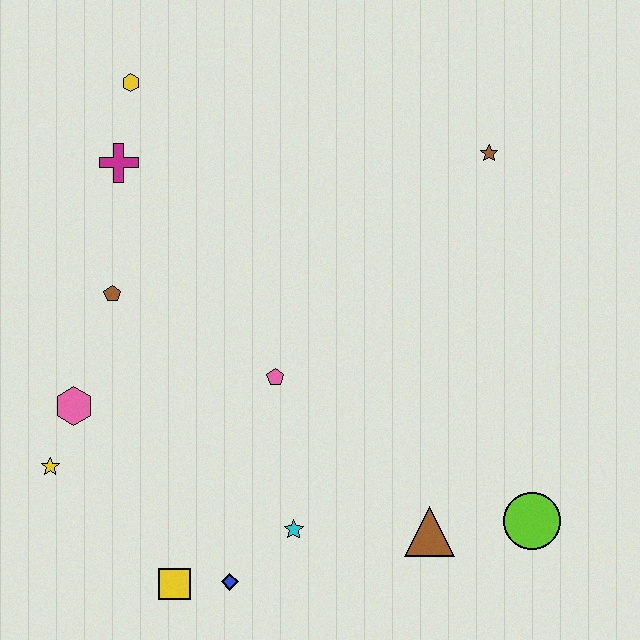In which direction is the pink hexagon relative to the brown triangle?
The pink hexagon is to the left of the brown triangle.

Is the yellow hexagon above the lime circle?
Yes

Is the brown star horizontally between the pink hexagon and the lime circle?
Yes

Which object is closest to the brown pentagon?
The pink hexagon is closest to the brown pentagon.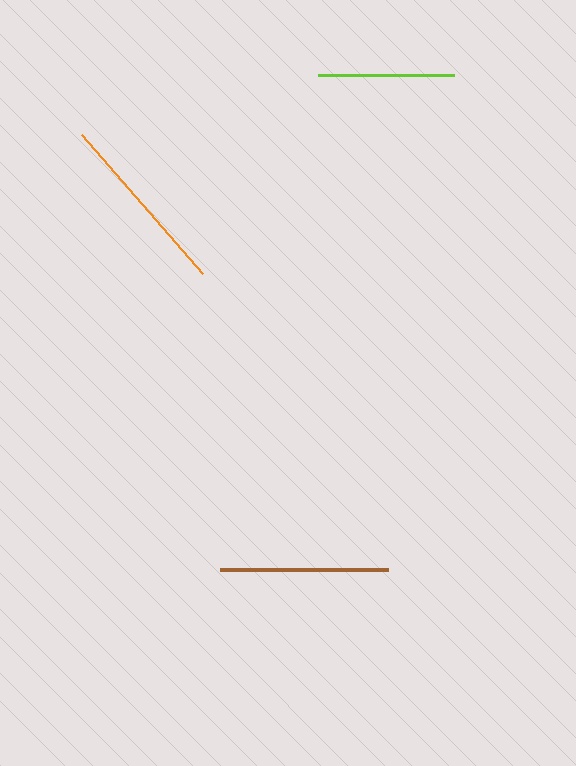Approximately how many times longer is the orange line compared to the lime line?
The orange line is approximately 1.3 times the length of the lime line.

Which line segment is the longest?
The orange line is the longest at approximately 184 pixels.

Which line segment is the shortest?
The lime line is the shortest at approximately 137 pixels.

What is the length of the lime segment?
The lime segment is approximately 137 pixels long.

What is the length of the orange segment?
The orange segment is approximately 184 pixels long.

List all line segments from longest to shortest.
From longest to shortest: orange, brown, lime.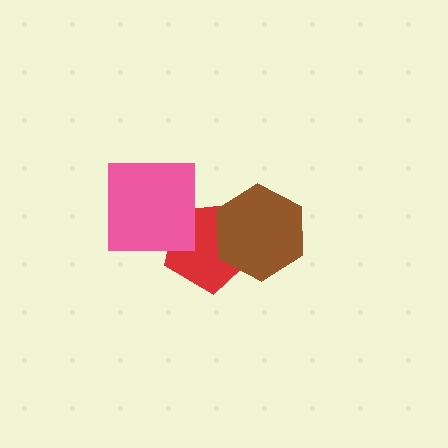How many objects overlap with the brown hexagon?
1 object overlaps with the brown hexagon.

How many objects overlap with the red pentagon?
2 objects overlap with the red pentagon.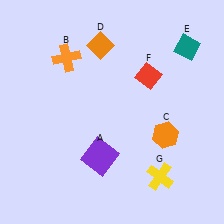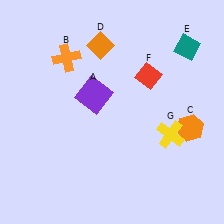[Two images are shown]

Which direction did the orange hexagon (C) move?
The orange hexagon (C) moved right.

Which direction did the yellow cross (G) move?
The yellow cross (G) moved up.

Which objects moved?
The objects that moved are: the purple square (A), the orange hexagon (C), the yellow cross (G).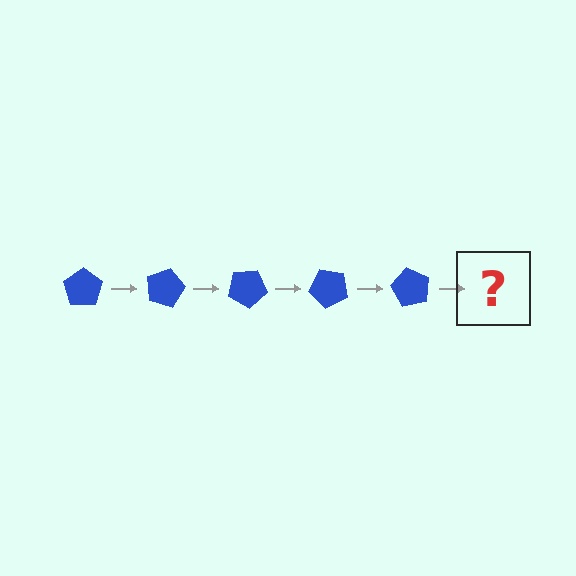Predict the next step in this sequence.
The next step is a blue pentagon rotated 75 degrees.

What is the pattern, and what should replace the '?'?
The pattern is that the pentagon rotates 15 degrees each step. The '?' should be a blue pentagon rotated 75 degrees.